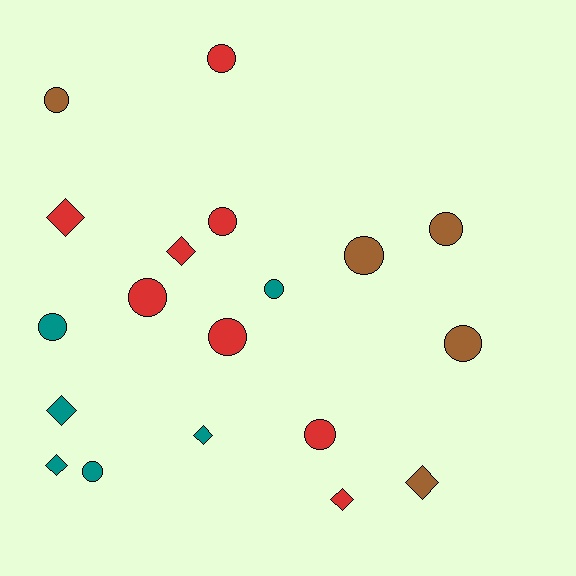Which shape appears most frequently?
Circle, with 12 objects.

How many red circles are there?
There are 5 red circles.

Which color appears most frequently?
Red, with 8 objects.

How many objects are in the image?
There are 19 objects.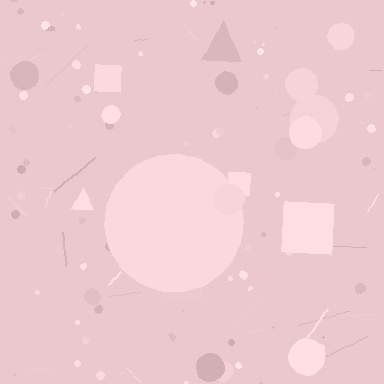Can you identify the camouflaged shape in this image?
The camouflaged shape is a circle.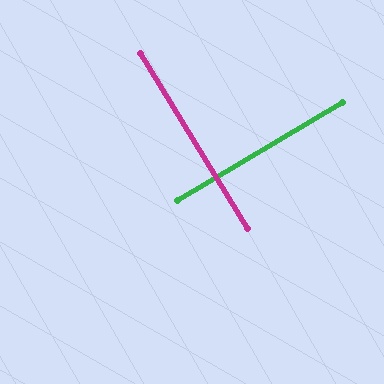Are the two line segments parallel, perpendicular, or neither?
Perpendicular — they meet at approximately 89°.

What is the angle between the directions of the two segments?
Approximately 89 degrees.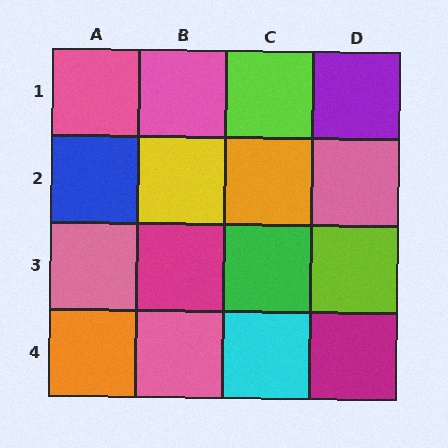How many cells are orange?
2 cells are orange.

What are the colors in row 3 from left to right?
Pink, magenta, green, lime.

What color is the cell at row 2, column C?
Orange.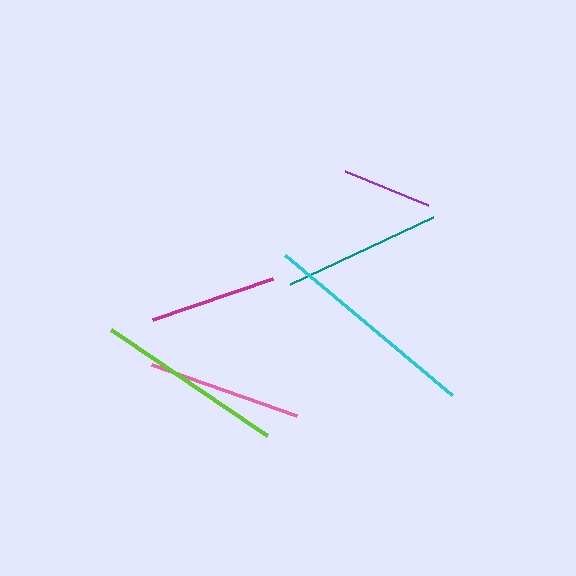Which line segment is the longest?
The cyan line is the longest at approximately 218 pixels.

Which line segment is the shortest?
The purple line is the shortest at approximately 90 pixels.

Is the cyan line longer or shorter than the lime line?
The cyan line is longer than the lime line.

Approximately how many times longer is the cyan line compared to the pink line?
The cyan line is approximately 1.4 times the length of the pink line.